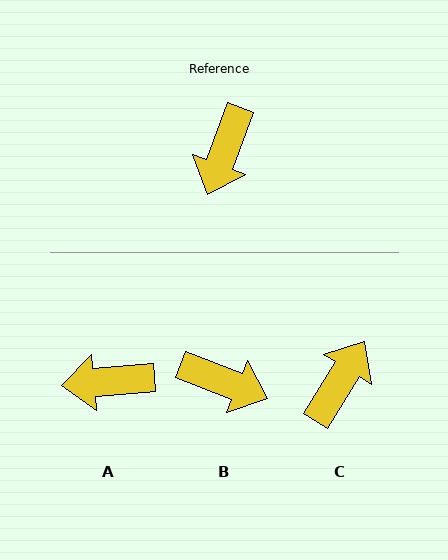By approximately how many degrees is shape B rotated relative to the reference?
Approximately 89 degrees counter-clockwise.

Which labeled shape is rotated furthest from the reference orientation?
C, about 169 degrees away.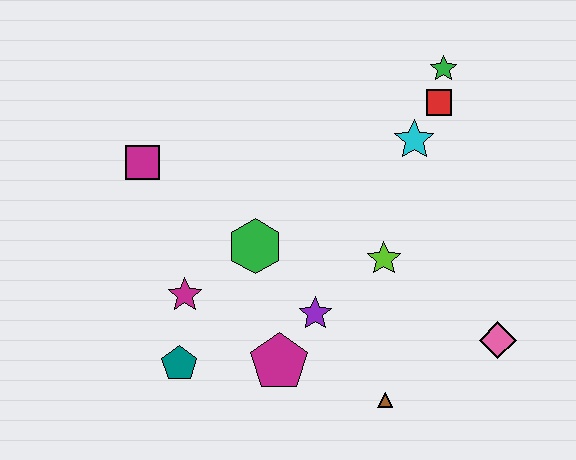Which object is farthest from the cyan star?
The teal pentagon is farthest from the cyan star.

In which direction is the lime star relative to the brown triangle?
The lime star is above the brown triangle.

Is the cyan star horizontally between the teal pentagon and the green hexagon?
No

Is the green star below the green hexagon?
No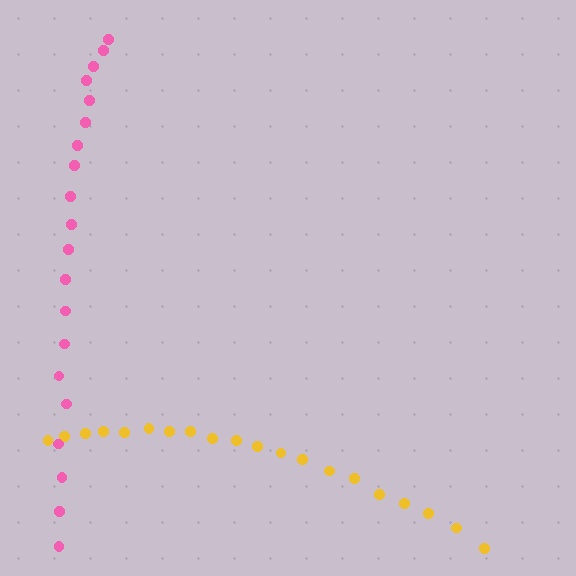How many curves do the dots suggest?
There are 2 distinct paths.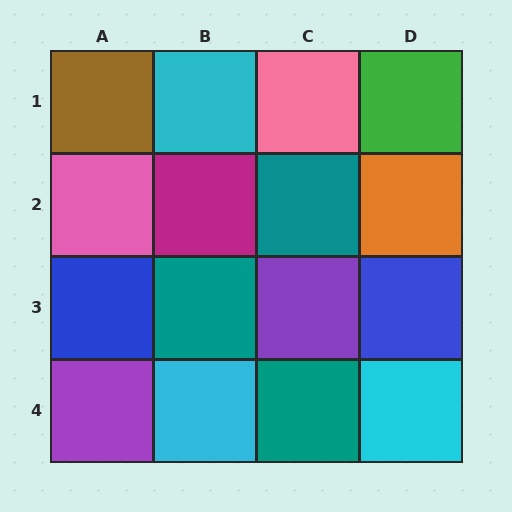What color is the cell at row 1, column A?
Brown.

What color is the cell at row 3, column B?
Teal.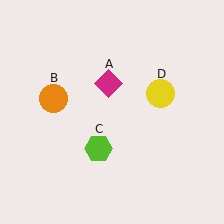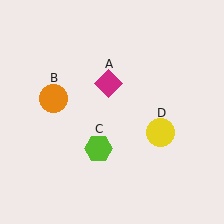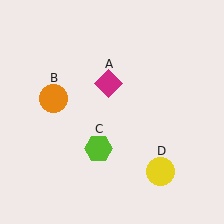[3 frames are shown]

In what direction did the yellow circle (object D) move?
The yellow circle (object D) moved down.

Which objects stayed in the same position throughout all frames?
Magenta diamond (object A) and orange circle (object B) and lime hexagon (object C) remained stationary.